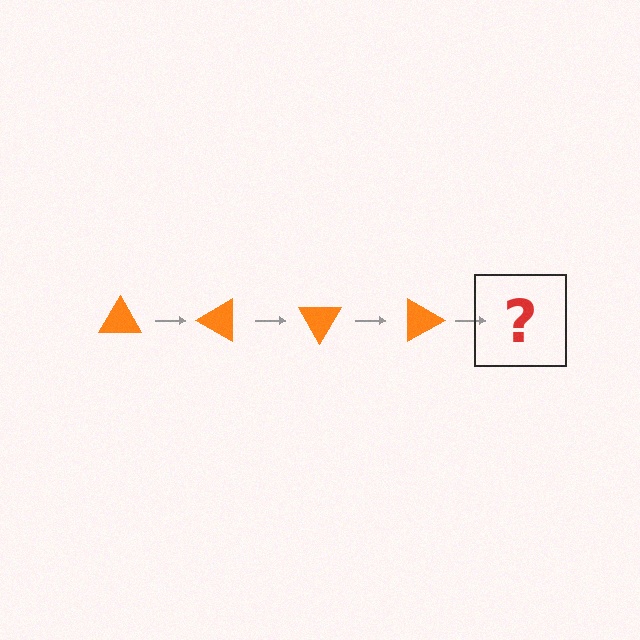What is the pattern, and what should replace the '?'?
The pattern is that the triangle rotates 30 degrees each step. The '?' should be an orange triangle rotated 120 degrees.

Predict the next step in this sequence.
The next step is an orange triangle rotated 120 degrees.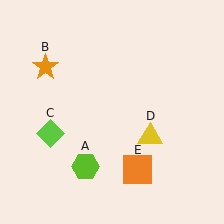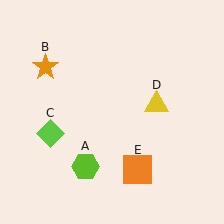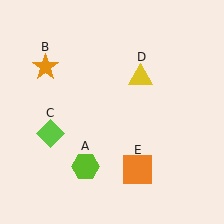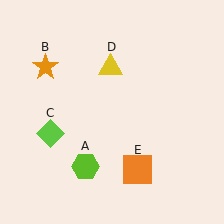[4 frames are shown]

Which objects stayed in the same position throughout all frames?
Lime hexagon (object A) and orange star (object B) and lime diamond (object C) and orange square (object E) remained stationary.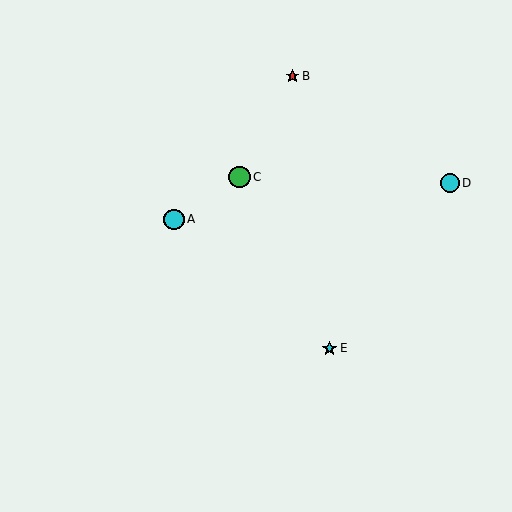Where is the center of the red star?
The center of the red star is at (292, 76).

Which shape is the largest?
The green circle (labeled C) is the largest.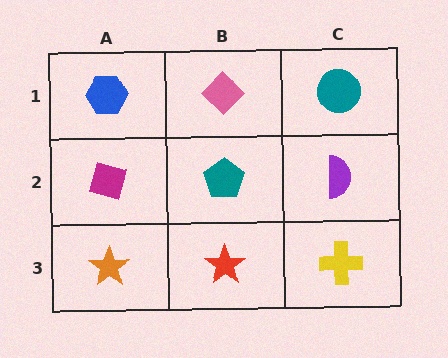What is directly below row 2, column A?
An orange star.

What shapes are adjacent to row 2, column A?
A blue hexagon (row 1, column A), an orange star (row 3, column A), a teal pentagon (row 2, column B).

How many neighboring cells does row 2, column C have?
3.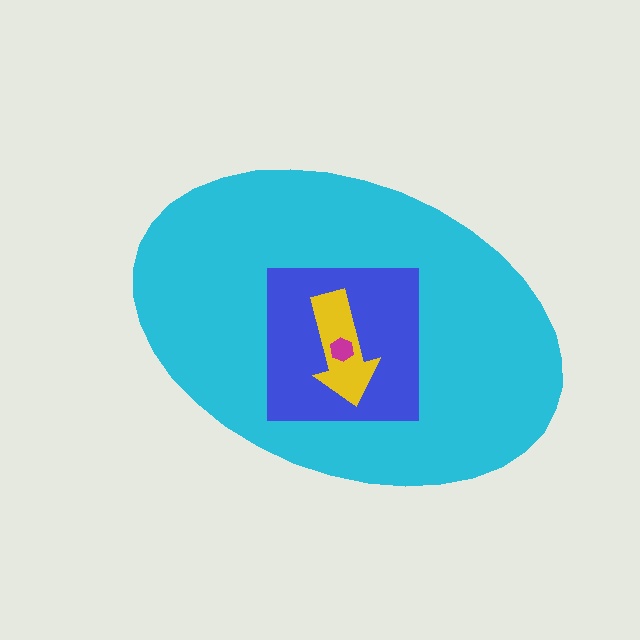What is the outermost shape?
The cyan ellipse.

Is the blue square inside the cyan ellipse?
Yes.